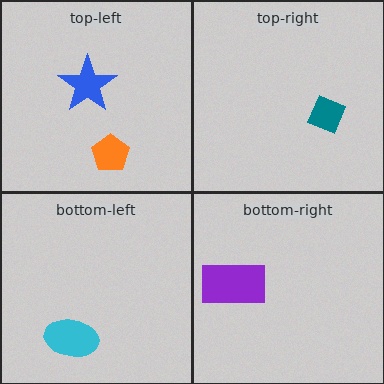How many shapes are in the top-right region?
1.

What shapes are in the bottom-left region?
The cyan ellipse.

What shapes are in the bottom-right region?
The purple rectangle.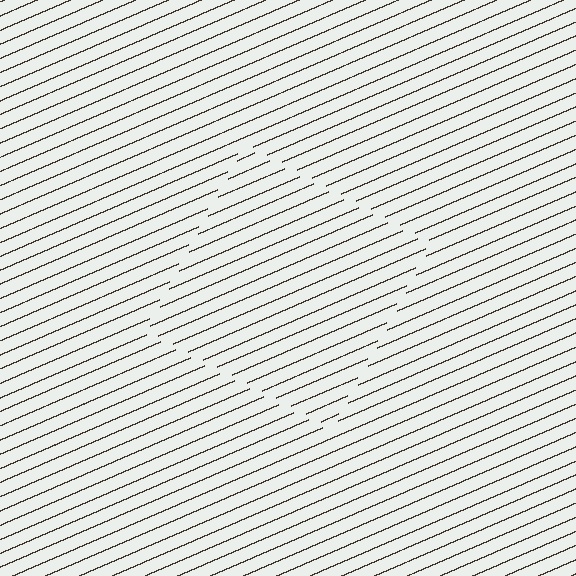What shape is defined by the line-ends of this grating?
An illusory square. The interior of the shape contains the same grating, shifted by half a period — the contour is defined by the phase discontinuity where line-ends from the inner and outer gratings abut.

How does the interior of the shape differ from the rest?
The interior of the shape contains the same grating, shifted by half a period — the contour is defined by the phase discontinuity where line-ends from the inner and outer gratings abut.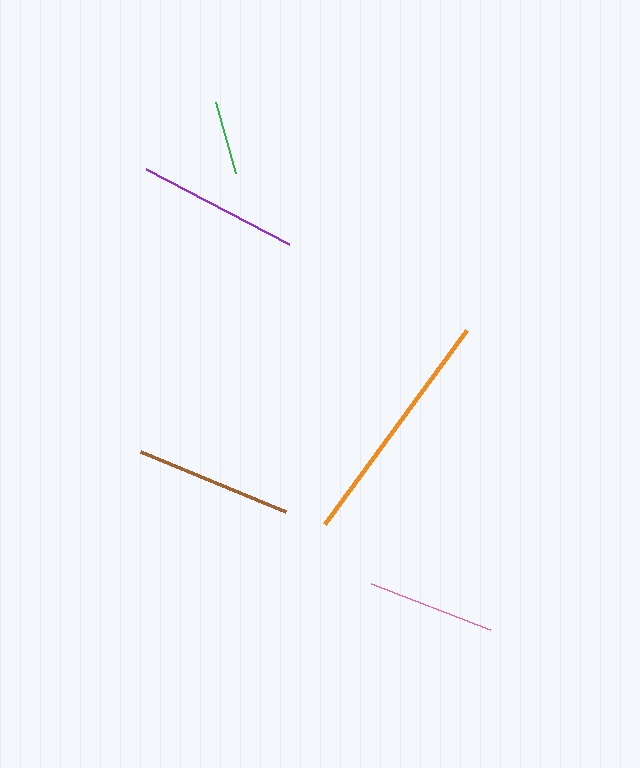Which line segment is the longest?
The orange line is the longest at approximately 241 pixels.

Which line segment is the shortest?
The green line is the shortest at approximately 73 pixels.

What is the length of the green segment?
The green segment is approximately 73 pixels long.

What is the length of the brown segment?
The brown segment is approximately 157 pixels long.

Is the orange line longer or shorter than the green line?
The orange line is longer than the green line.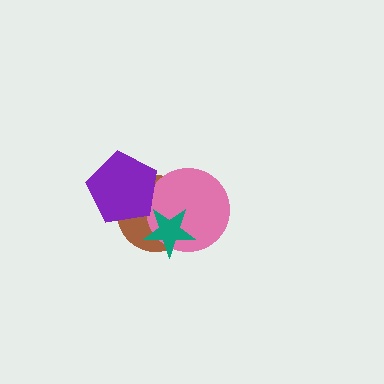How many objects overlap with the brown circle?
3 objects overlap with the brown circle.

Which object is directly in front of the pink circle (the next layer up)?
The purple pentagon is directly in front of the pink circle.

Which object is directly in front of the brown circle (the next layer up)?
The pink circle is directly in front of the brown circle.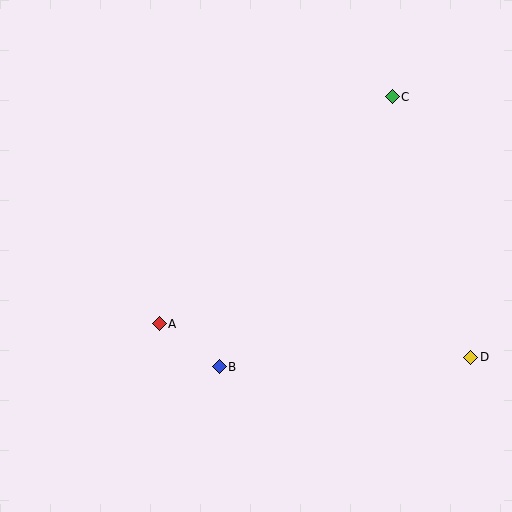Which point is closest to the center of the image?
Point B at (219, 367) is closest to the center.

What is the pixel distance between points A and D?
The distance between A and D is 313 pixels.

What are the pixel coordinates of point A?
Point A is at (159, 324).